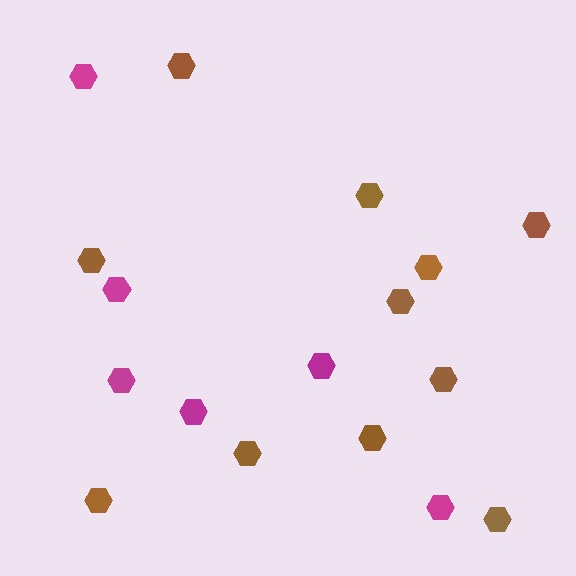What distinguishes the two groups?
There are 2 groups: one group of brown hexagons (11) and one group of magenta hexagons (6).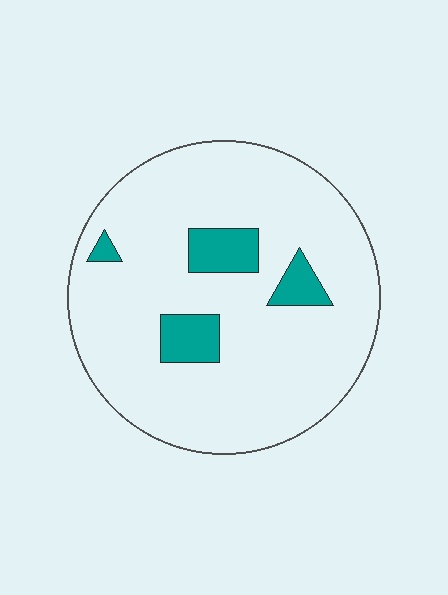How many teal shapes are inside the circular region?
4.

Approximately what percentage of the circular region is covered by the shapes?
Approximately 10%.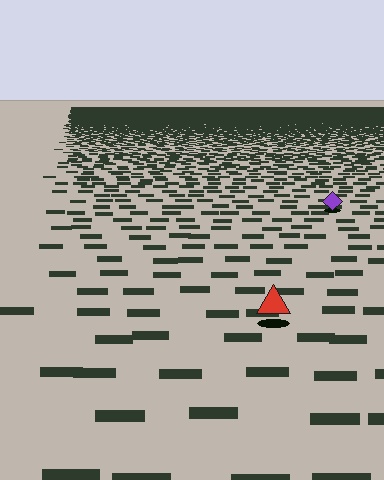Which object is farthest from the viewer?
The purple diamond is farthest from the viewer. It appears smaller and the ground texture around it is denser.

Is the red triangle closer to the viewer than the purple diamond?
Yes. The red triangle is closer — you can tell from the texture gradient: the ground texture is coarser near it.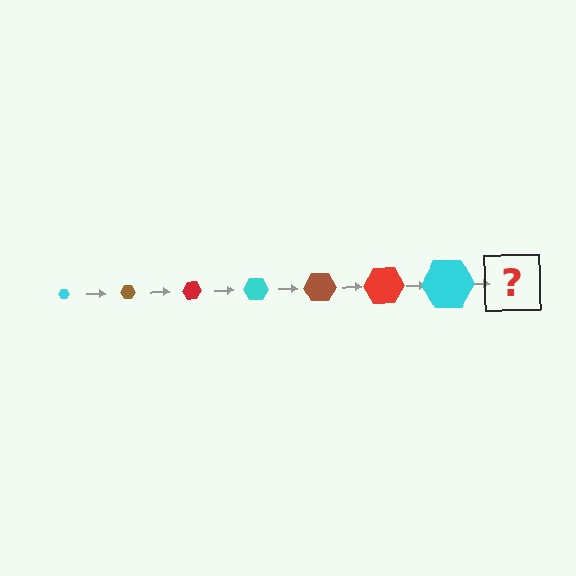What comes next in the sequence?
The next element should be a brown hexagon, larger than the previous one.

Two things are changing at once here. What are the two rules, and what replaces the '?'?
The two rules are that the hexagon grows larger each step and the color cycles through cyan, brown, and red. The '?' should be a brown hexagon, larger than the previous one.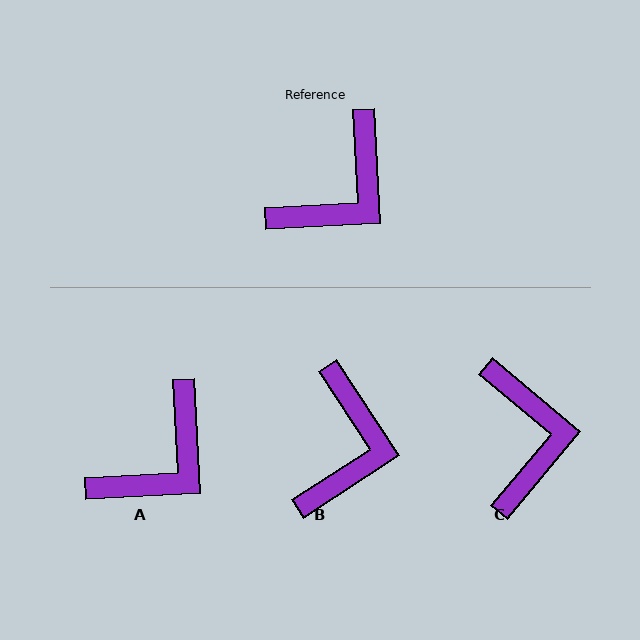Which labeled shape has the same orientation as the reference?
A.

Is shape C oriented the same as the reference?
No, it is off by about 47 degrees.